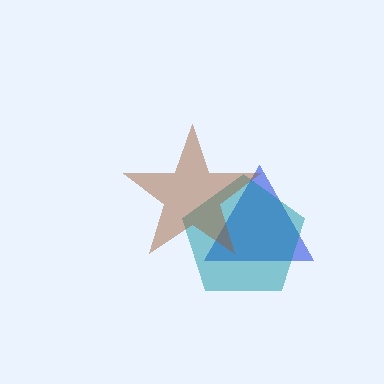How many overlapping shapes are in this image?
There are 3 overlapping shapes in the image.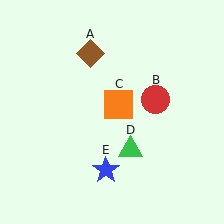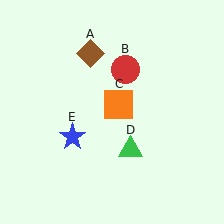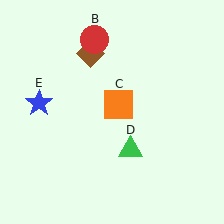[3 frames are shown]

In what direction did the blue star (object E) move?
The blue star (object E) moved up and to the left.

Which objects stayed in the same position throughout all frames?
Brown diamond (object A) and orange square (object C) and green triangle (object D) remained stationary.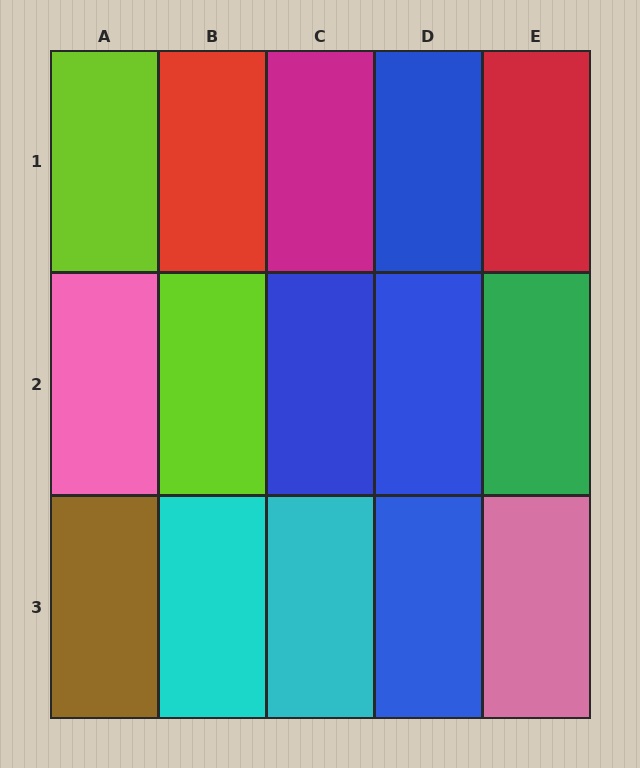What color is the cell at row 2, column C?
Blue.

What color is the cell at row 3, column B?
Cyan.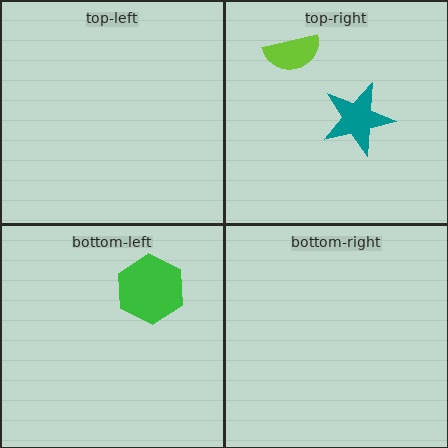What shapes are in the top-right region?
The teal star, the lime semicircle.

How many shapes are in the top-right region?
2.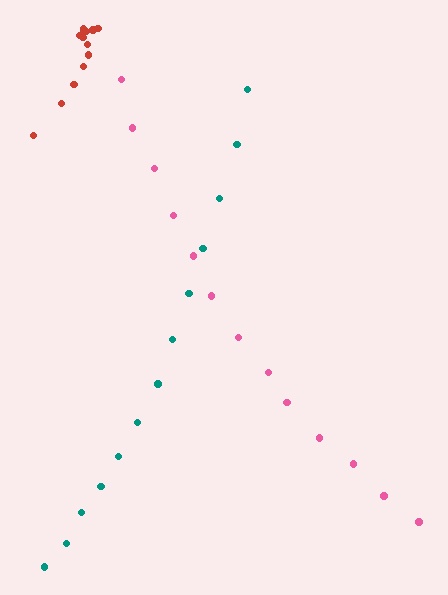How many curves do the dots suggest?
There are 3 distinct paths.